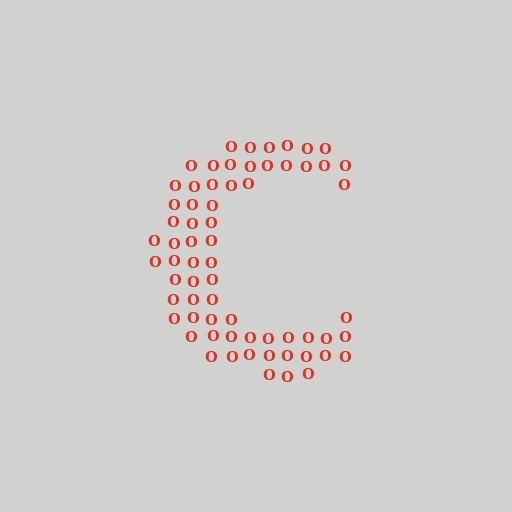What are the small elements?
The small elements are letter O's.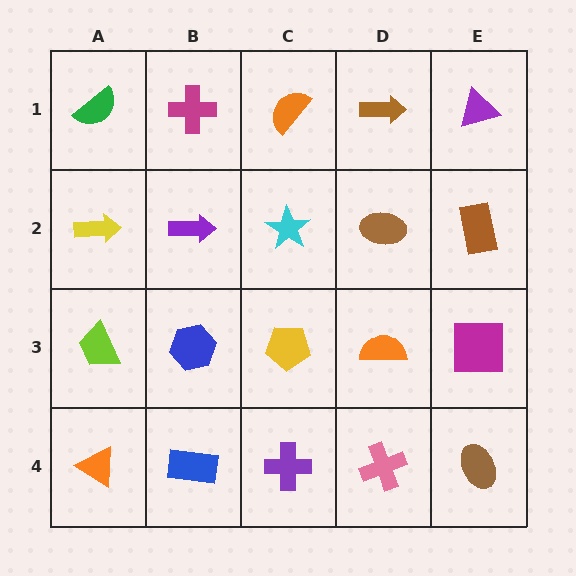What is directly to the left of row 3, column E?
An orange semicircle.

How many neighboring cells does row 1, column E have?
2.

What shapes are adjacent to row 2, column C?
An orange semicircle (row 1, column C), a yellow pentagon (row 3, column C), a purple arrow (row 2, column B), a brown ellipse (row 2, column D).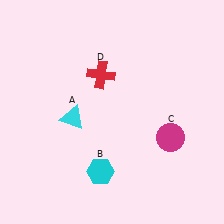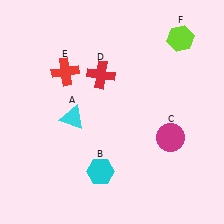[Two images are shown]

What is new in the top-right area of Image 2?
A lime hexagon (F) was added in the top-right area of Image 2.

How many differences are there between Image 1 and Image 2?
There are 2 differences between the two images.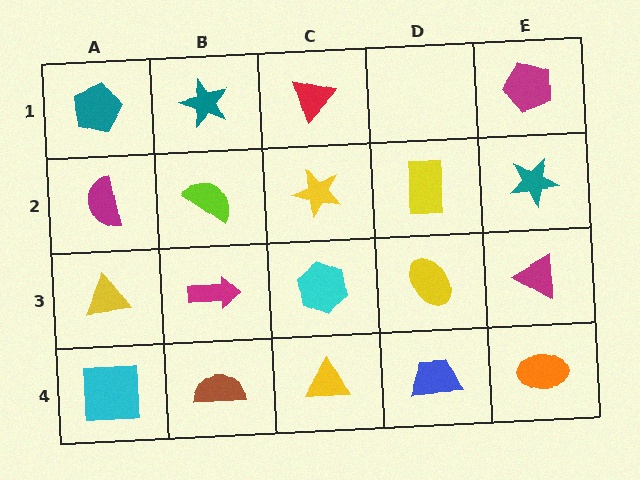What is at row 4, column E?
An orange ellipse.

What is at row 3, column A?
A yellow triangle.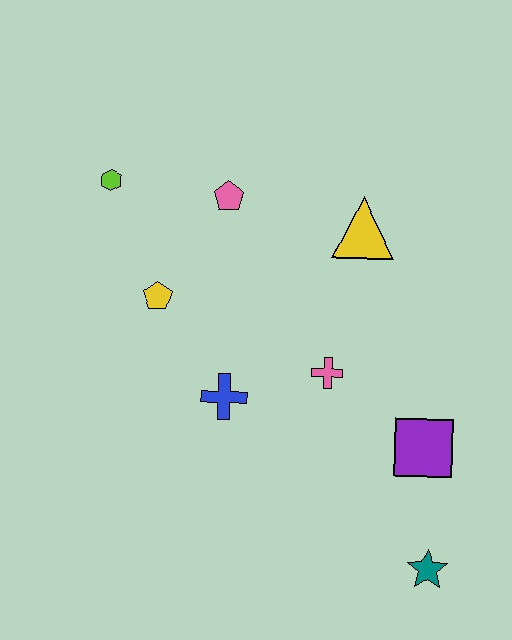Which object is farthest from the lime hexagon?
The teal star is farthest from the lime hexagon.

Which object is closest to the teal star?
The purple square is closest to the teal star.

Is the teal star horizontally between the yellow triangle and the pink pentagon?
No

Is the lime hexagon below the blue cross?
No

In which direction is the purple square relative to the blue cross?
The purple square is to the right of the blue cross.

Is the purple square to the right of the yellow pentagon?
Yes